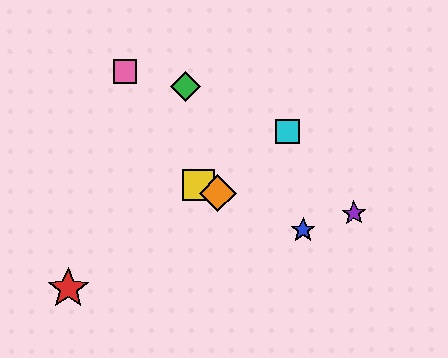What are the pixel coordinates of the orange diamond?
The orange diamond is at (218, 193).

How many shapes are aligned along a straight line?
3 shapes (the blue star, the yellow square, the orange diamond) are aligned along a straight line.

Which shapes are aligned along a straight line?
The blue star, the yellow square, the orange diamond are aligned along a straight line.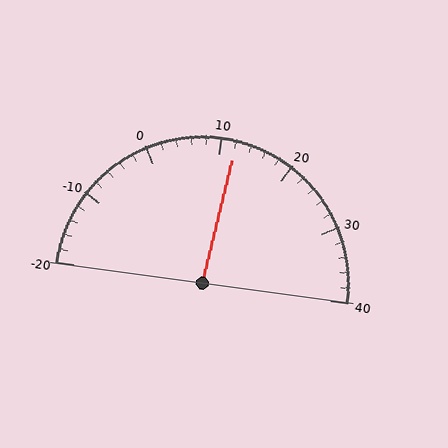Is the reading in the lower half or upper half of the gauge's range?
The reading is in the upper half of the range (-20 to 40).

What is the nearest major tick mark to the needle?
The nearest major tick mark is 10.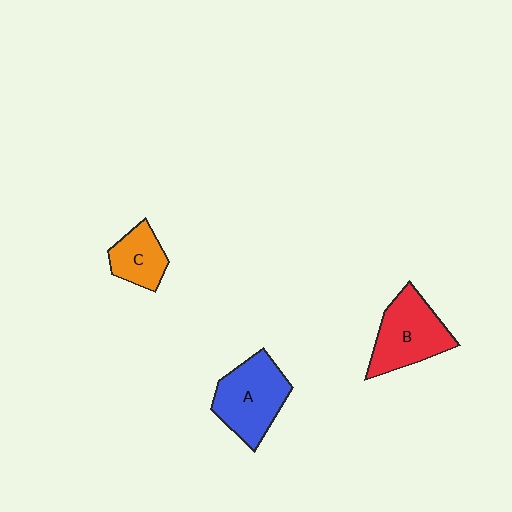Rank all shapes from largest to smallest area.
From largest to smallest: A (blue), B (red), C (orange).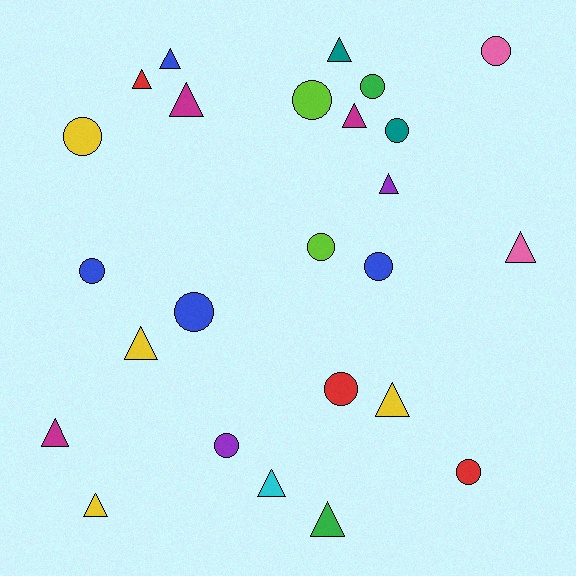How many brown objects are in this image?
There are no brown objects.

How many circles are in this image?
There are 12 circles.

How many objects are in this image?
There are 25 objects.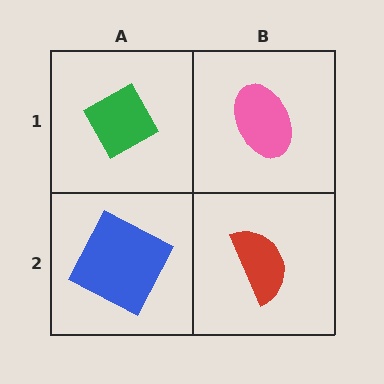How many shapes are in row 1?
2 shapes.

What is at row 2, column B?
A red semicircle.